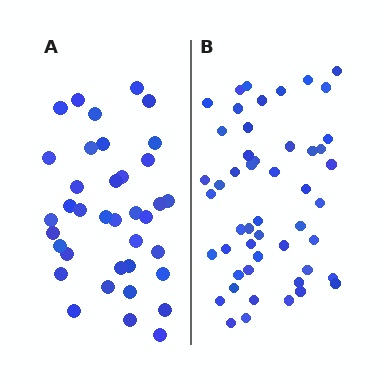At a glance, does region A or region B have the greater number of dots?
Region B (the right region) has more dots.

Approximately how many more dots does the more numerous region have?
Region B has approximately 15 more dots than region A.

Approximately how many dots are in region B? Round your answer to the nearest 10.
About 50 dots.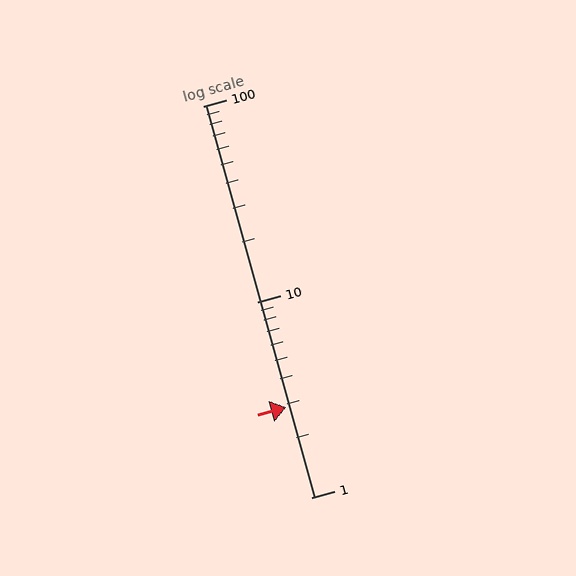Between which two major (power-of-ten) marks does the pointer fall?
The pointer is between 1 and 10.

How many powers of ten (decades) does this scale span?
The scale spans 2 decades, from 1 to 100.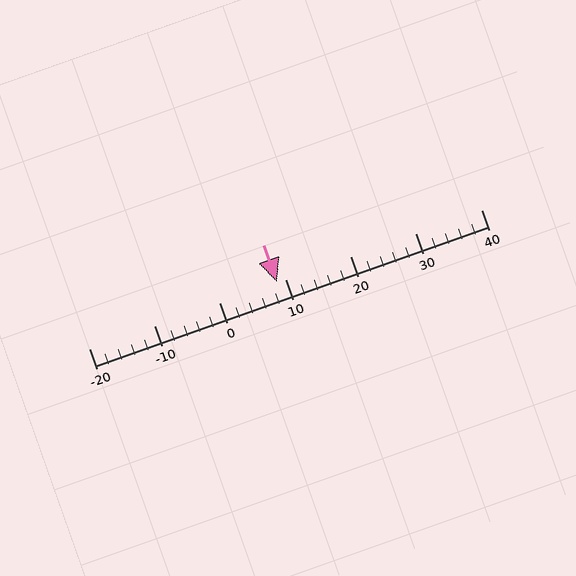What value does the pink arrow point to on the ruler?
The pink arrow points to approximately 9.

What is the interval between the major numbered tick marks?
The major tick marks are spaced 10 units apart.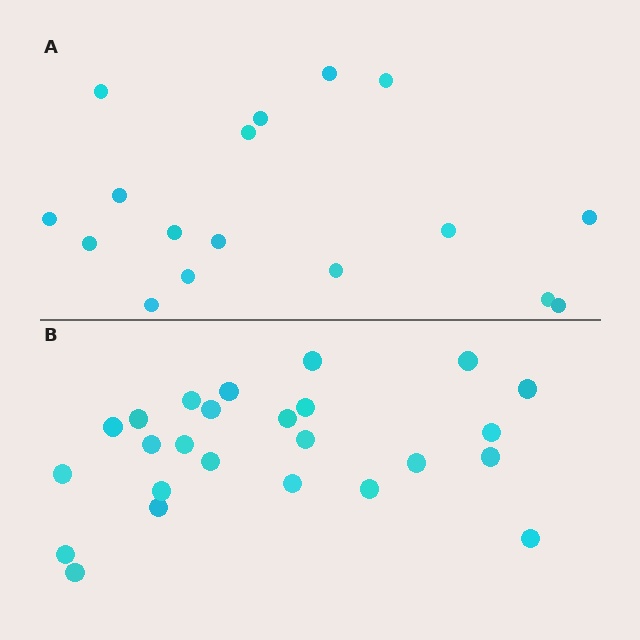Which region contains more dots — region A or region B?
Region B (the bottom region) has more dots.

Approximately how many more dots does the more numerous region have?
Region B has roughly 8 or so more dots than region A.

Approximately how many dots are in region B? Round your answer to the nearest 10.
About 20 dots. (The exact count is 25, which rounds to 20.)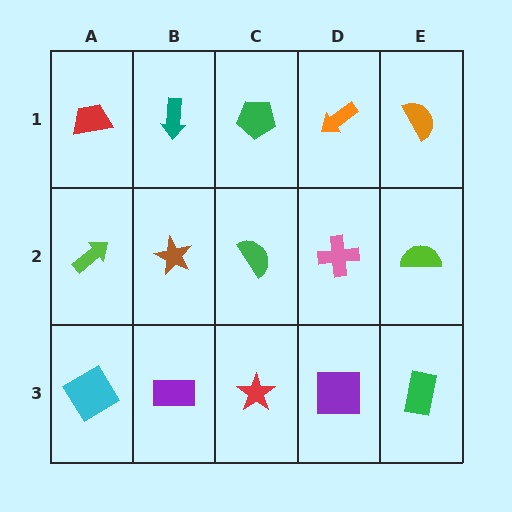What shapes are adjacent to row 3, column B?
A brown star (row 2, column B), a cyan diamond (row 3, column A), a red star (row 3, column C).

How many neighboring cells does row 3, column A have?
2.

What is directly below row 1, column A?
A lime arrow.